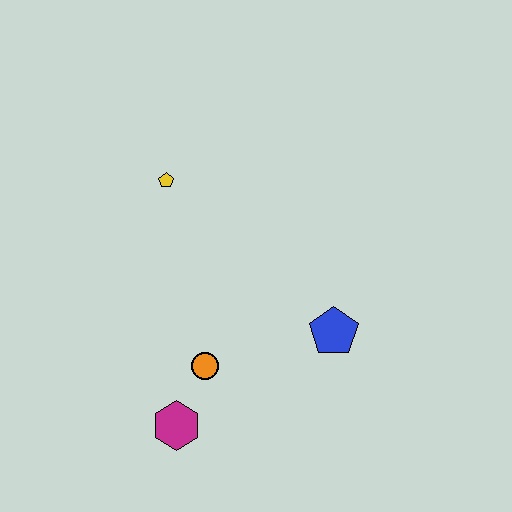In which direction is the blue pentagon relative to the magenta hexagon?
The blue pentagon is to the right of the magenta hexagon.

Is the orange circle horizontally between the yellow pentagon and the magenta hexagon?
No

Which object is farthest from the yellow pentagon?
The magenta hexagon is farthest from the yellow pentagon.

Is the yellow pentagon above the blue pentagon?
Yes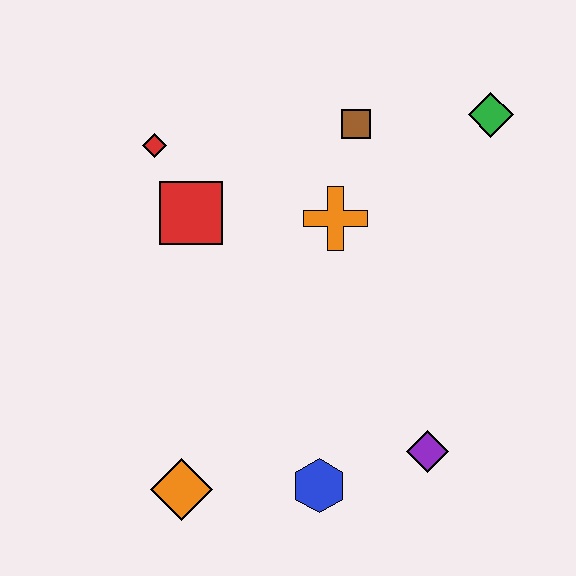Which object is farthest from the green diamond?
The orange diamond is farthest from the green diamond.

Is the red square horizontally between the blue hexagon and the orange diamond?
Yes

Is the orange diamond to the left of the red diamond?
No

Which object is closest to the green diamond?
The brown square is closest to the green diamond.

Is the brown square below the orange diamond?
No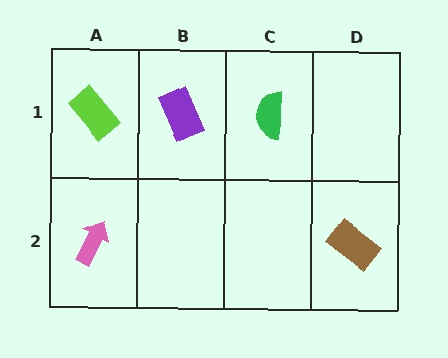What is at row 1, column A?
A lime rectangle.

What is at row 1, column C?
A green semicircle.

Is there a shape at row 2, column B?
No, that cell is empty.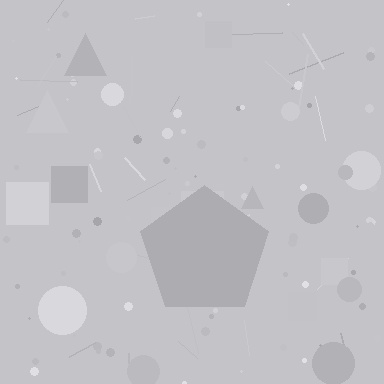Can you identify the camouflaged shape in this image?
The camouflaged shape is a pentagon.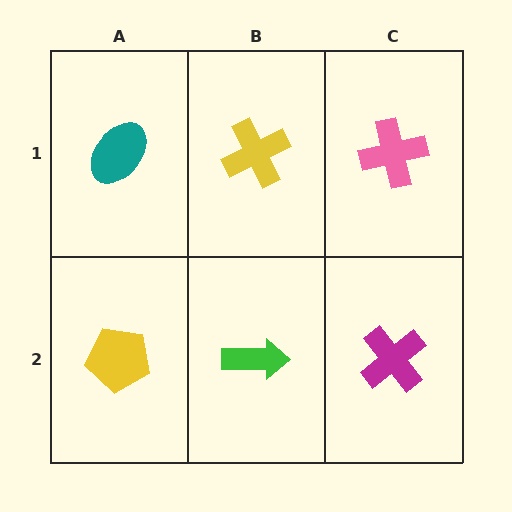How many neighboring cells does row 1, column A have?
2.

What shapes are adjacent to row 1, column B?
A green arrow (row 2, column B), a teal ellipse (row 1, column A), a pink cross (row 1, column C).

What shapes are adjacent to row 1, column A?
A yellow pentagon (row 2, column A), a yellow cross (row 1, column B).